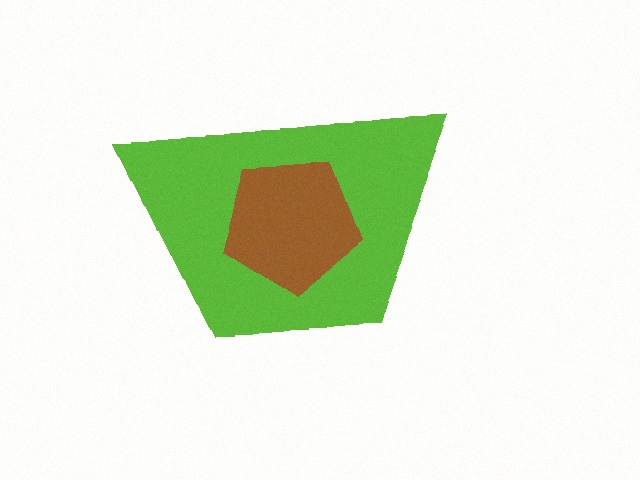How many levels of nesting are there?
2.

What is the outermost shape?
The lime trapezoid.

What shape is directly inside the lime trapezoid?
The brown pentagon.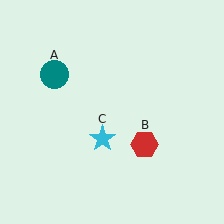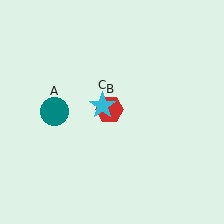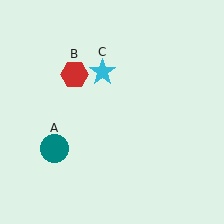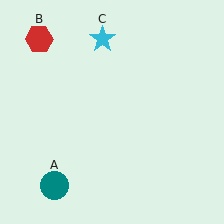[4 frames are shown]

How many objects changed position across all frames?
3 objects changed position: teal circle (object A), red hexagon (object B), cyan star (object C).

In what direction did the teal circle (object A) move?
The teal circle (object A) moved down.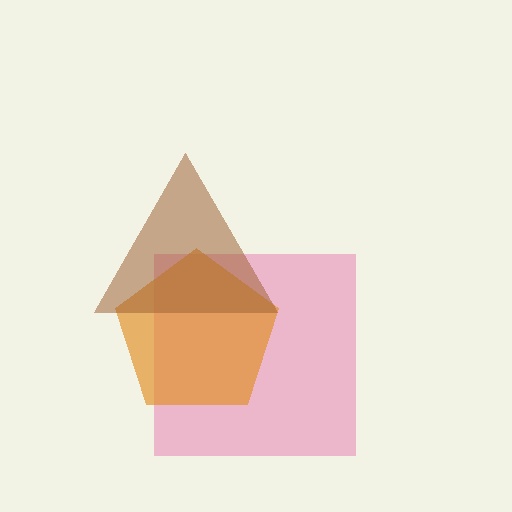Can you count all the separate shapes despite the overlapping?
Yes, there are 3 separate shapes.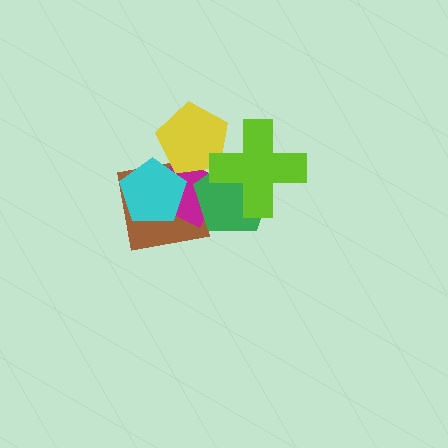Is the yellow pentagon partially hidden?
Yes, it is partially covered by another shape.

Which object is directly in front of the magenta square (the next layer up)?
The cyan pentagon is directly in front of the magenta square.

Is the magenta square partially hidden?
Yes, it is partially covered by another shape.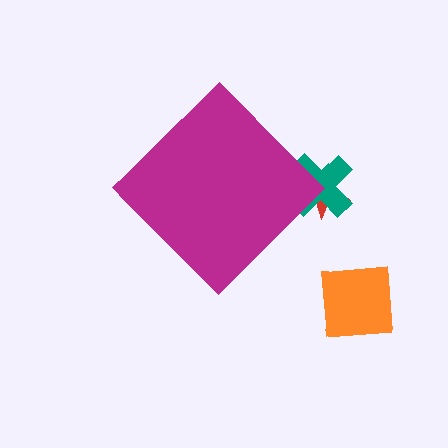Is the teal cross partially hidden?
Yes, the teal cross is partially hidden behind the magenta diamond.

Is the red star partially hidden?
Yes, the red star is partially hidden behind the magenta diamond.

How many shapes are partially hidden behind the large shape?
2 shapes are partially hidden.